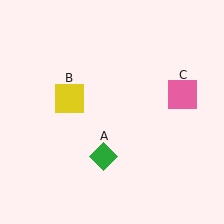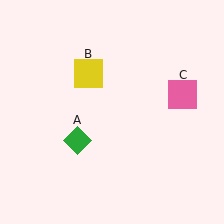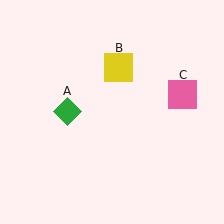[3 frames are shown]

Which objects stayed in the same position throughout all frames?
Pink square (object C) remained stationary.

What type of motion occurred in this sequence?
The green diamond (object A), yellow square (object B) rotated clockwise around the center of the scene.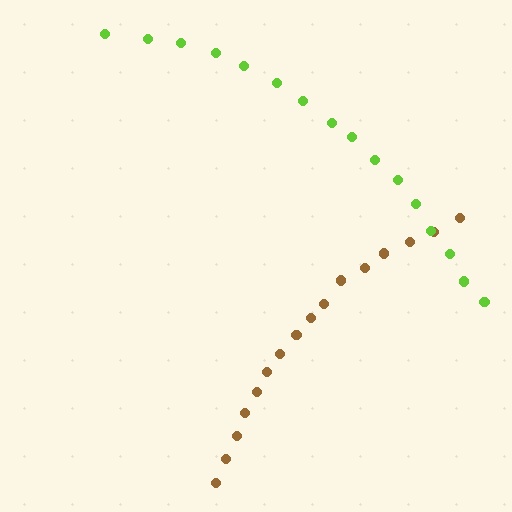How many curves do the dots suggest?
There are 2 distinct paths.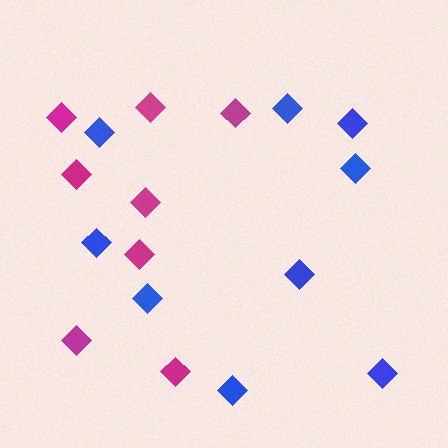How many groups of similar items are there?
There are 2 groups: one group of magenta diamonds (8) and one group of blue diamonds (9).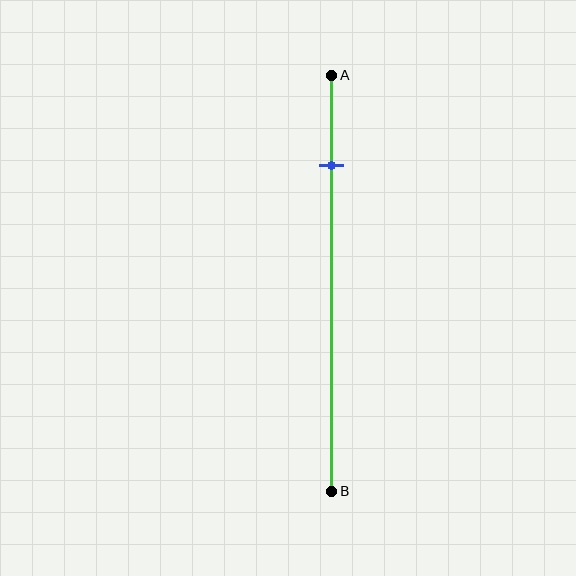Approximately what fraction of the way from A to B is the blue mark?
The blue mark is approximately 20% of the way from A to B.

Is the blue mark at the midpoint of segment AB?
No, the mark is at about 20% from A, not at the 50% midpoint.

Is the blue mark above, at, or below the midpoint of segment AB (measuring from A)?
The blue mark is above the midpoint of segment AB.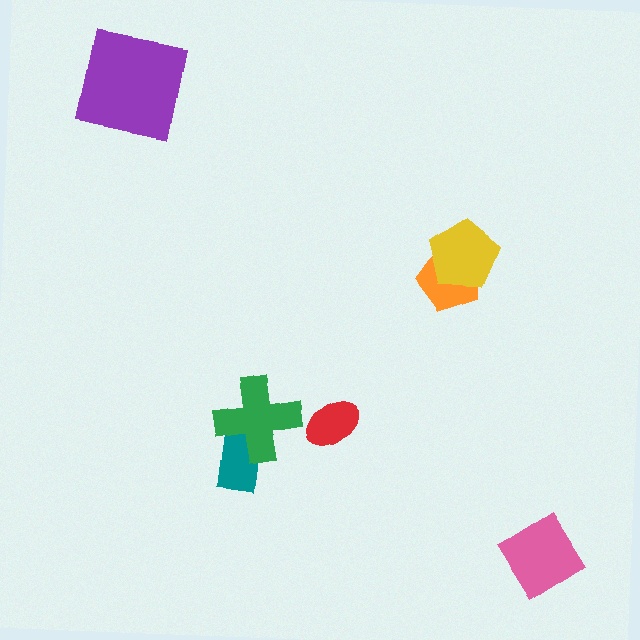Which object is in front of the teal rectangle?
The green cross is in front of the teal rectangle.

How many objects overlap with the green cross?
1 object overlaps with the green cross.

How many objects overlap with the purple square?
0 objects overlap with the purple square.